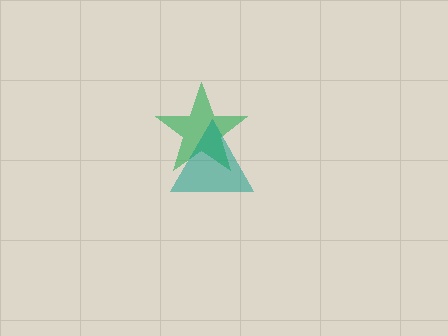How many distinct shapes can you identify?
There are 2 distinct shapes: a green star, a teal triangle.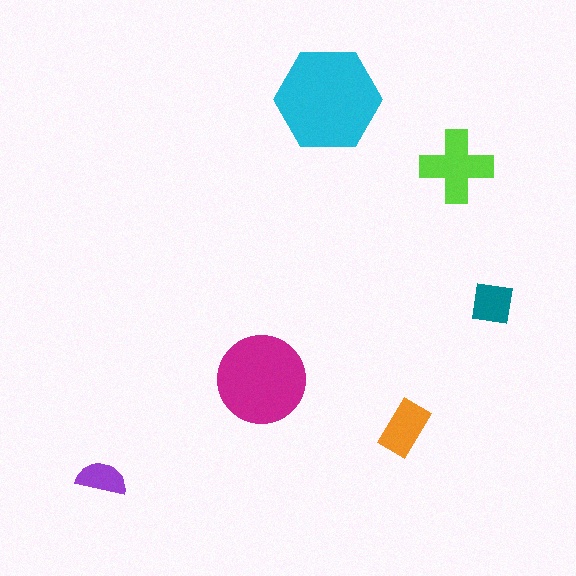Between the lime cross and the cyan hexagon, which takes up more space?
The cyan hexagon.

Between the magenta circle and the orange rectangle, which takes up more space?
The magenta circle.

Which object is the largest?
The cyan hexagon.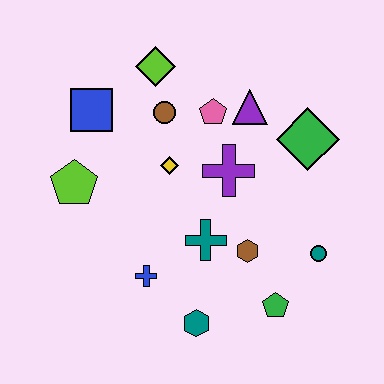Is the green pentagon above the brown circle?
No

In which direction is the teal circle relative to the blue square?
The teal circle is to the right of the blue square.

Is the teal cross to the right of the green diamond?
No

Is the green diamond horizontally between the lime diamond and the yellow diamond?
No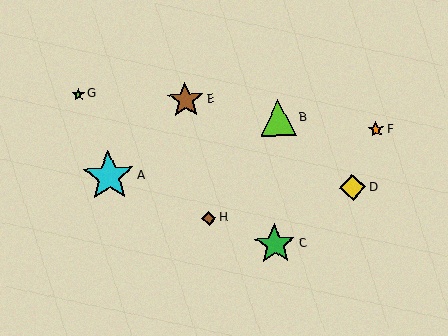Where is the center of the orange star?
The center of the orange star is at (376, 129).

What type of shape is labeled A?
Shape A is a cyan star.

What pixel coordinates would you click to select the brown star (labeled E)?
Click at (186, 100) to select the brown star E.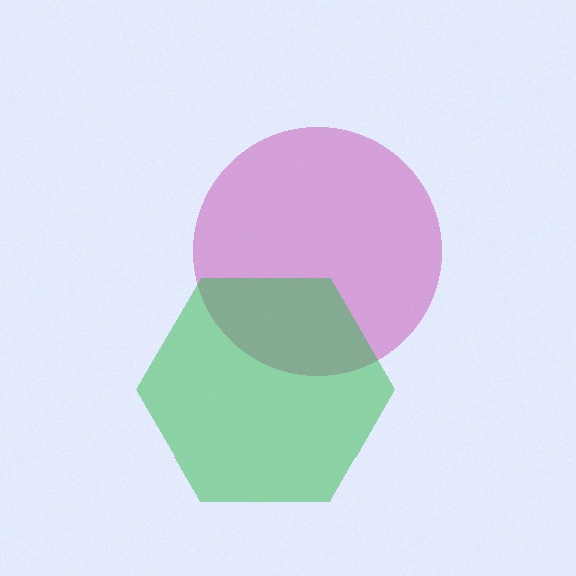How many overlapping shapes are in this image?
There are 2 overlapping shapes in the image.